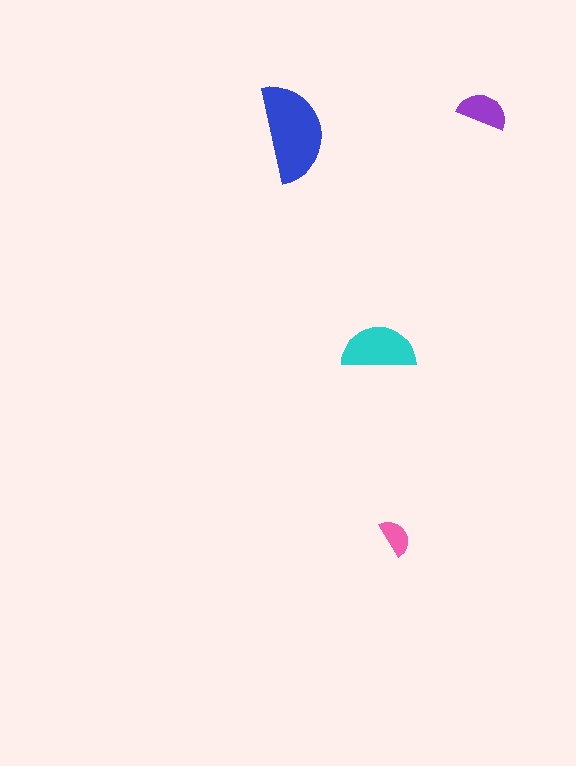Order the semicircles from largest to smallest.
the blue one, the cyan one, the purple one, the pink one.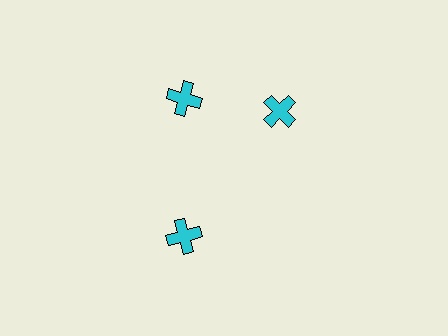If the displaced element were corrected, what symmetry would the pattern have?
It would have 3-fold rotational symmetry — the pattern would map onto itself every 120 degrees.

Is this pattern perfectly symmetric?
No. The 3 cyan crosses are arranged in a ring, but one element near the 3 o'clock position is rotated out of alignment along the ring, breaking the 3-fold rotational symmetry.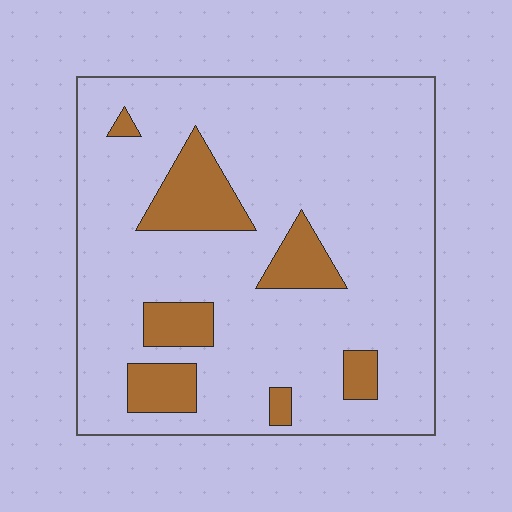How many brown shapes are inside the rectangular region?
7.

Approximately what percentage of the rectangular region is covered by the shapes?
Approximately 15%.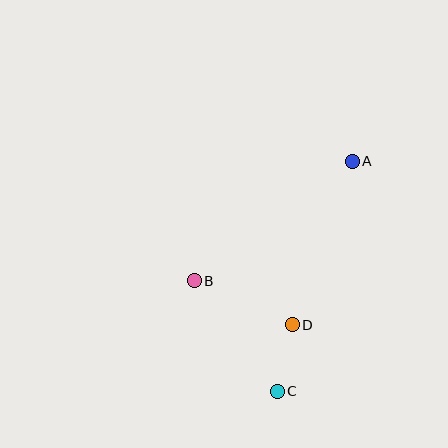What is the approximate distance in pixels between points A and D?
The distance between A and D is approximately 174 pixels.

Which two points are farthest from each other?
Points A and C are farthest from each other.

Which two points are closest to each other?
Points C and D are closest to each other.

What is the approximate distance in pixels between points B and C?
The distance between B and C is approximately 138 pixels.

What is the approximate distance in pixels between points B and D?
The distance between B and D is approximately 108 pixels.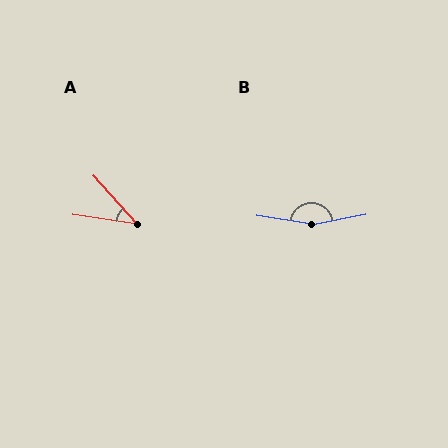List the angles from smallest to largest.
A (40°), B (161°).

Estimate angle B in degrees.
Approximately 161 degrees.